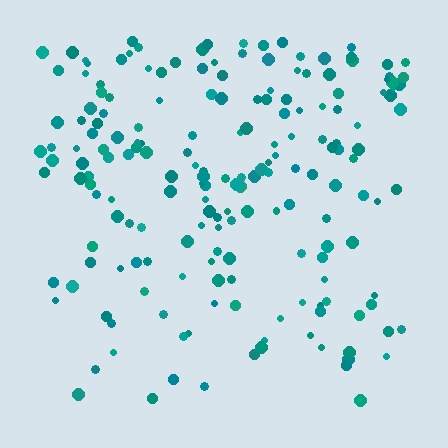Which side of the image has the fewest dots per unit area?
The bottom.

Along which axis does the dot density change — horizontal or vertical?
Vertical.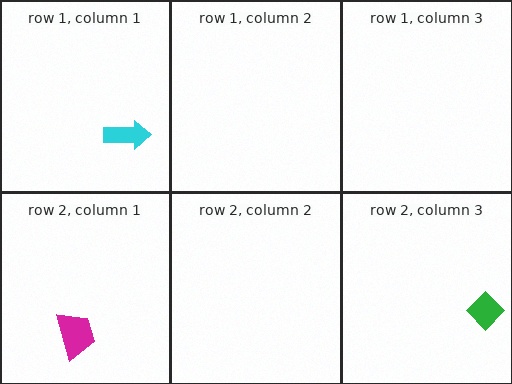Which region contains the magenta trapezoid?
The row 2, column 1 region.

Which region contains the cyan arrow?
The row 1, column 1 region.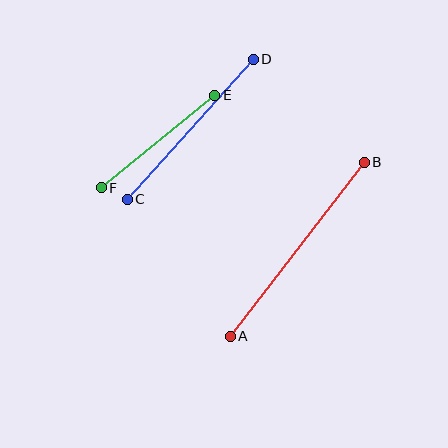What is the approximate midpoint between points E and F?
The midpoint is at approximately (158, 141) pixels.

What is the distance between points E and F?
The distance is approximately 146 pixels.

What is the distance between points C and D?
The distance is approximately 189 pixels.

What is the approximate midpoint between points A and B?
The midpoint is at approximately (297, 249) pixels.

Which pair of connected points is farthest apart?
Points A and B are farthest apart.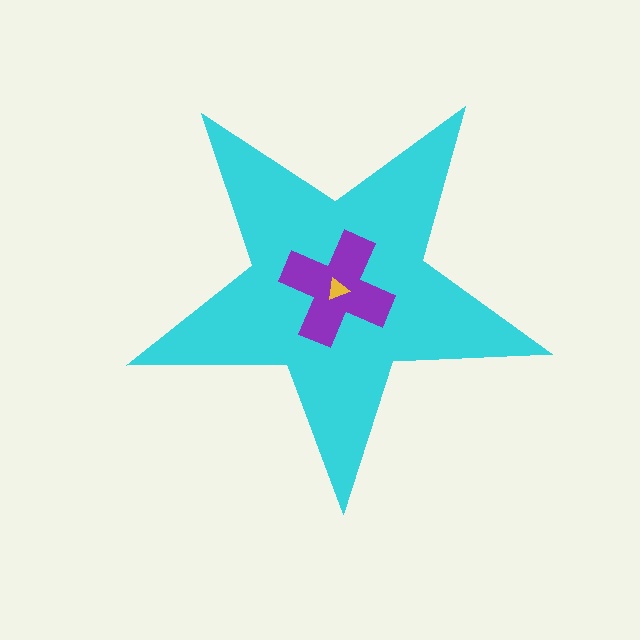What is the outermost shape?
The cyan star.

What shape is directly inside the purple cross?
The yellow triangle.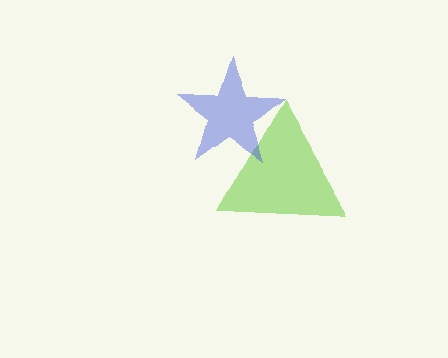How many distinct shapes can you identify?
There are 2 distinct shapes: a lime triangle, a blue star.